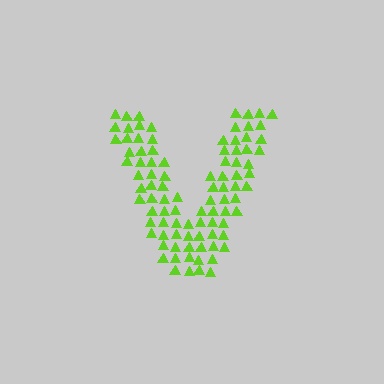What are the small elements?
The small elements are triangles.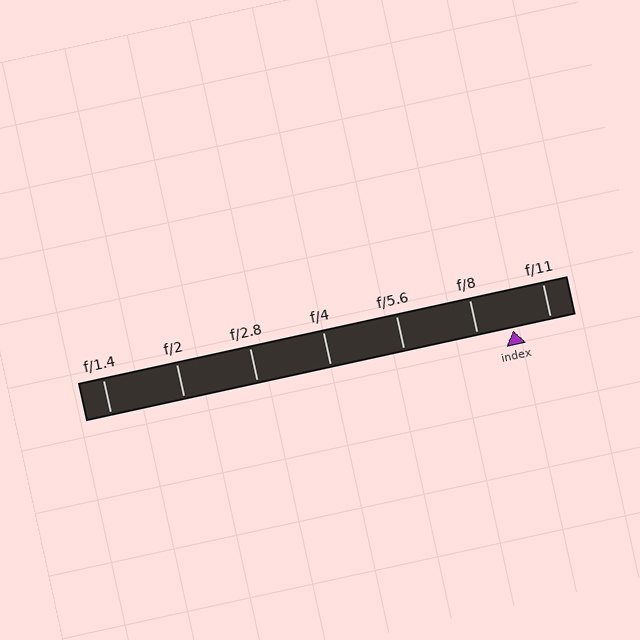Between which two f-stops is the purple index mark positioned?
The index mark is between f/8 and f/11.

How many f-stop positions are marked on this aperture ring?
There are 7 f-stop positions marked.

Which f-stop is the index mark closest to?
The index mark is closest to f/8.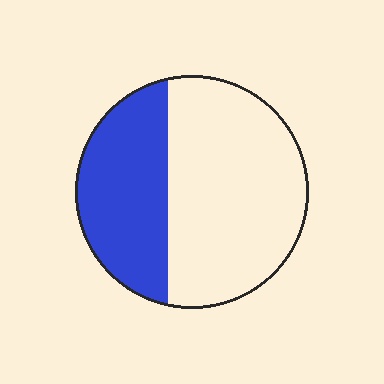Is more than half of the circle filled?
No.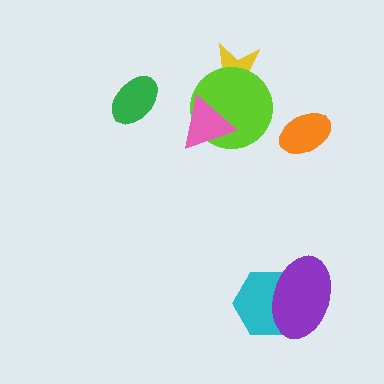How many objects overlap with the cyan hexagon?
1 object overlaps with the cyan hexagon.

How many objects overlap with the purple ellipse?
1 object overlaps with the purple ellipse.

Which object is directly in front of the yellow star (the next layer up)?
The lime circle is directly in front of the yellow star.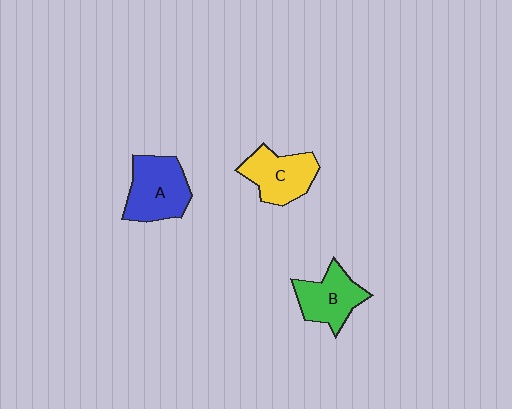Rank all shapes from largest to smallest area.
From largest to smallest: A (blue), C (yellow), B (green).